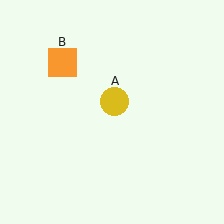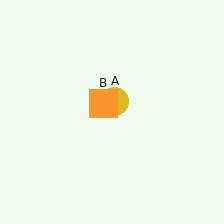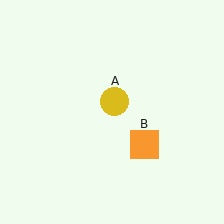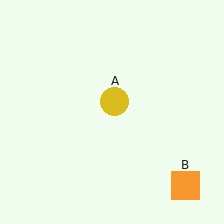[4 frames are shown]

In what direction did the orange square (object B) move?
The orange square (object B) moved down and to the right.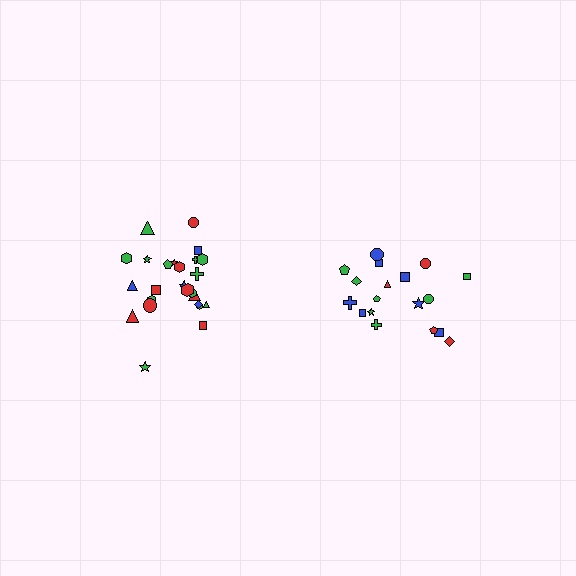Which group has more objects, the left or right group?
The left group.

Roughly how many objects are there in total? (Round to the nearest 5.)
Roughly 45 objects in total.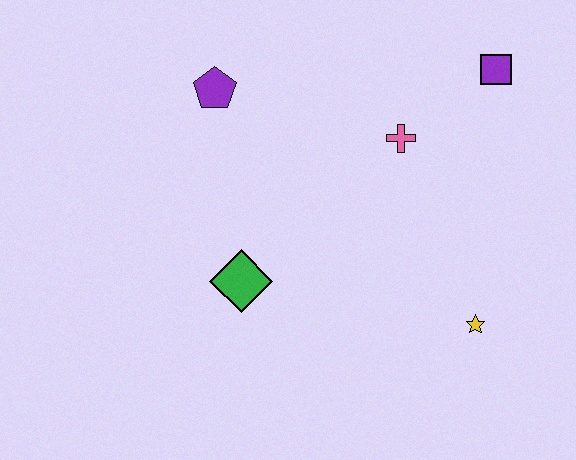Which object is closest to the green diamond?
The purple pentagon is closest to the green diamond.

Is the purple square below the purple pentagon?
No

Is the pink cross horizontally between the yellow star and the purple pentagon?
Yes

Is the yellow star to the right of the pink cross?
Yes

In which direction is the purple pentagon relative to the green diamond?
The purple pentagon is above the green diamond.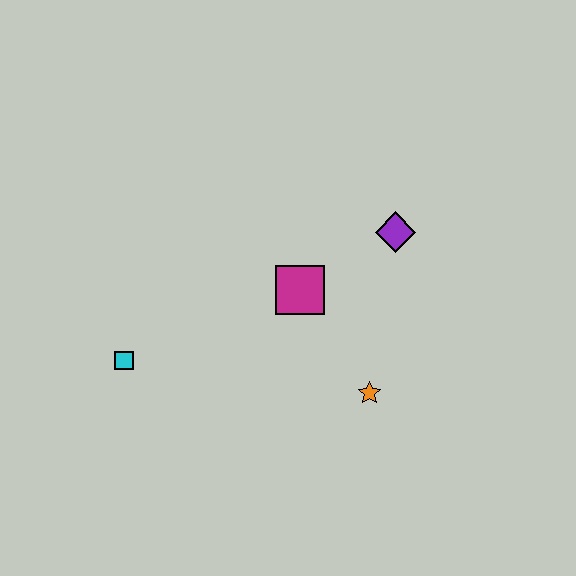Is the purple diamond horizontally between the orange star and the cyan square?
No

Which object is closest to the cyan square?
The magenta square is closest to the cyan square.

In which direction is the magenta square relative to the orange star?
The magenta square is above the orange star.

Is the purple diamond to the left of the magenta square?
No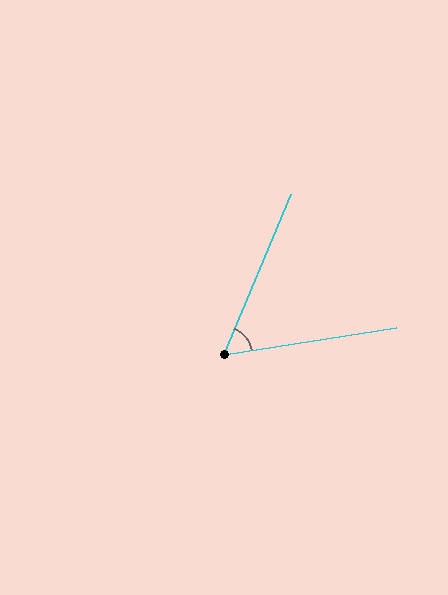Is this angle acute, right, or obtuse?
It is acute.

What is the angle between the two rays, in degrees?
Approximately 58 degrees.